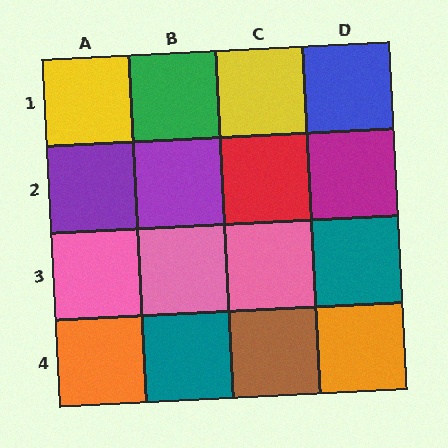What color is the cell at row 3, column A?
Pink.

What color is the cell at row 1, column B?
Green.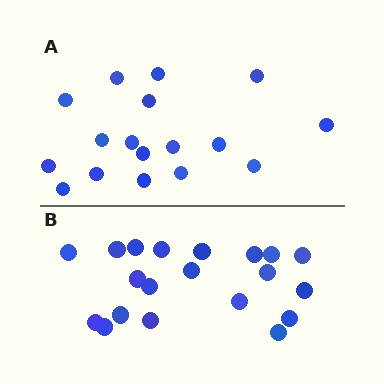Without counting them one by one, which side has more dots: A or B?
Region B (the bottom region) has more dots.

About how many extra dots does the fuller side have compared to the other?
Region B has just a few more — roughly 2 or 3 more dots than region A.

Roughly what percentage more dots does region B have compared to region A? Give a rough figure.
About 20% more.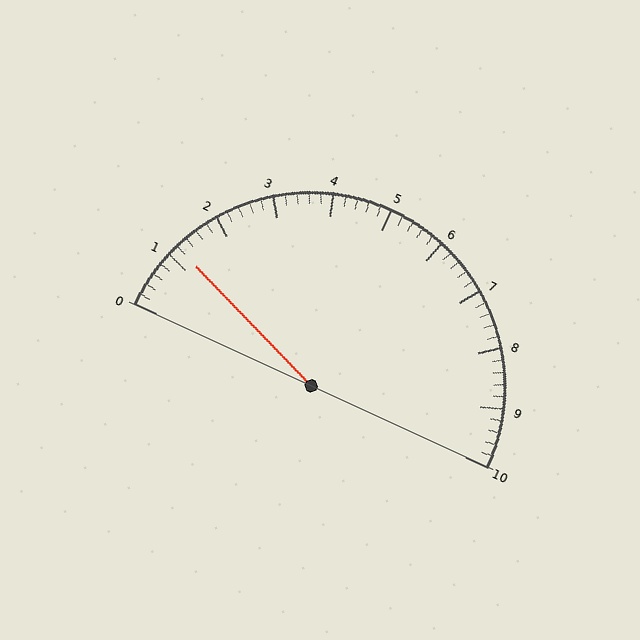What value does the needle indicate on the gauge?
The needle indicates approximately 1.2.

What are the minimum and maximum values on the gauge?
The gauge ranges from 0 to 10.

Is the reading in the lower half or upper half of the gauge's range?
The reading is in the lower half of the range (0 to 10).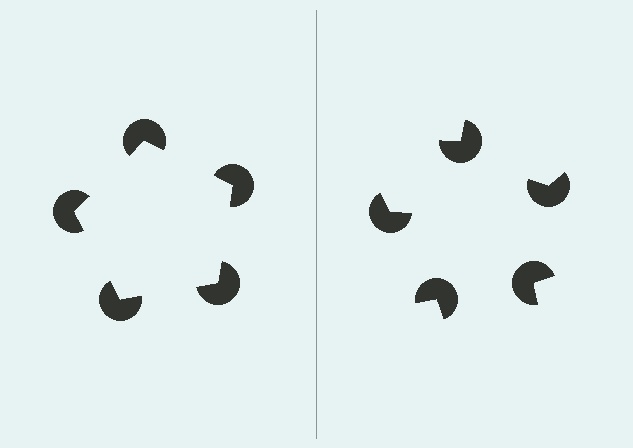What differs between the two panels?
The pac-man discs are positioned identically on both sides; only the wedge orientations differ. On the left they align to a pentagon; on the right they are misaligned.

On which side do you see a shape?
An illusory pentagon appears on the left side. On the right side the wedge cuts are rotated, so no coherent shape forms.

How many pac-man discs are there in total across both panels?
10 — 5 on each side.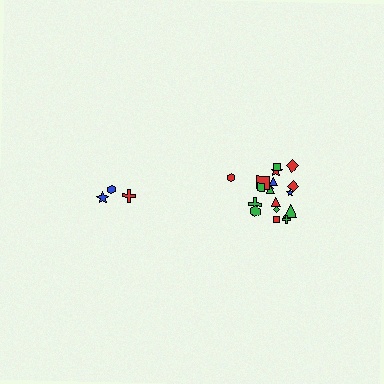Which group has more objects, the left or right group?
The right group.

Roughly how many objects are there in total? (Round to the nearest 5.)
Roughly 20 objects in total.